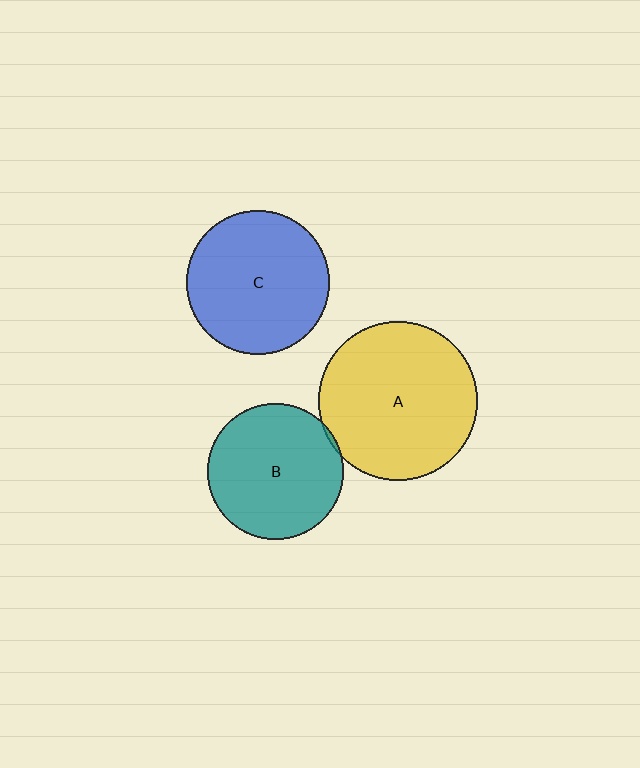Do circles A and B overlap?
Yes.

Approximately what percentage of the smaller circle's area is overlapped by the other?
Approximately 5%.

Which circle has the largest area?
Circle A (yellow).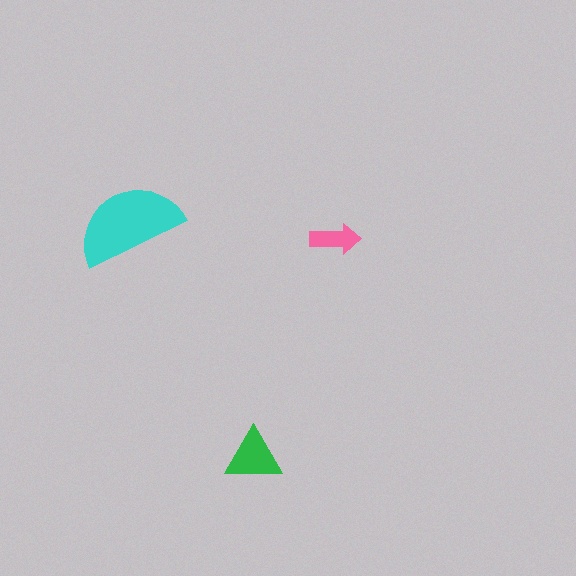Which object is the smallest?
The pink arrow.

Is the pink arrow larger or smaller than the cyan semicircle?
Smaller.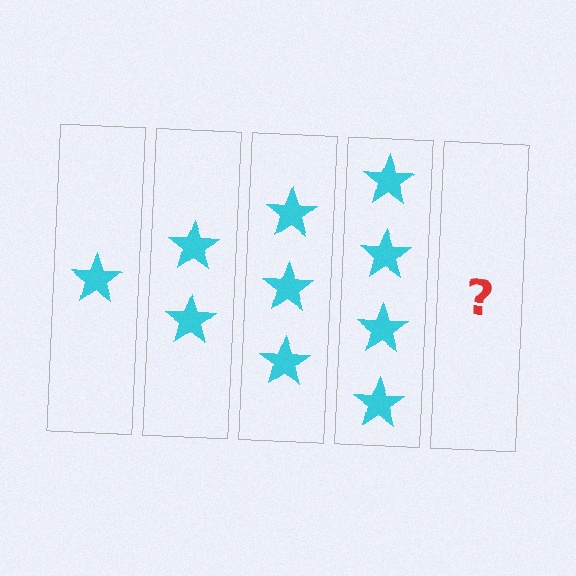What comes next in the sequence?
The next element should be 5 stars.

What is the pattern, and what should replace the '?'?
The pattern is that each step adds one more star. The '?' should be 5 stars.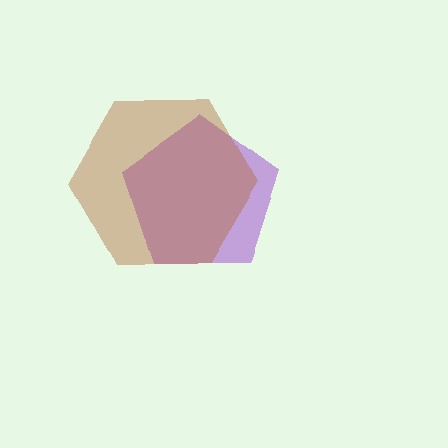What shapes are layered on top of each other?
The layered shapes are: a purple pentagon, a brown hexagon.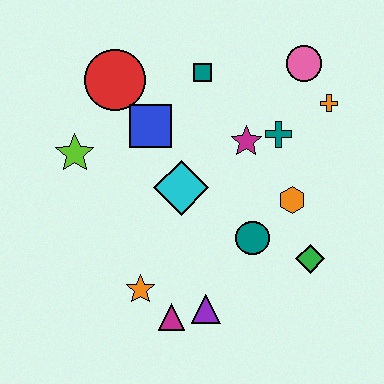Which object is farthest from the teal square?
The magenta triangle is farthest from the teal square.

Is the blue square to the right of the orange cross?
No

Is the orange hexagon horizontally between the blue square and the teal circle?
No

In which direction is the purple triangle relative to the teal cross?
The purple triangle is below the teal cross.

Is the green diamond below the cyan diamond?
Yes